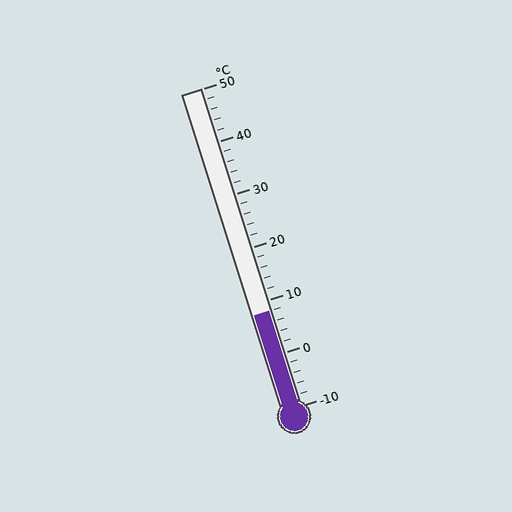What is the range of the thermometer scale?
The thermometer scale ranges from -10°C to 50°C.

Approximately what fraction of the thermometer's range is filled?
The thermometer is filled to approximately 30% of its range.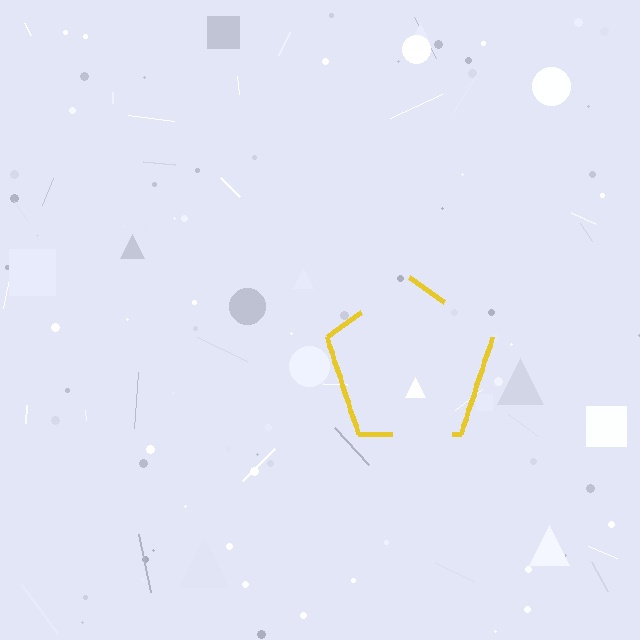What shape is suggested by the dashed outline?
The dashed outline suggests a pentagon.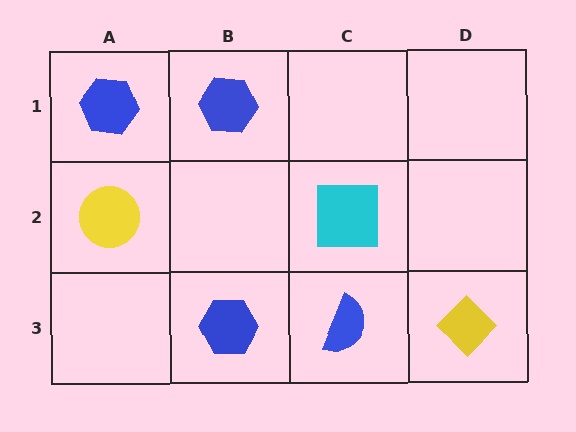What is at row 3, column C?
A blue semicircle.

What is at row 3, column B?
A blue hexagon.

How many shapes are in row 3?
3 shapes.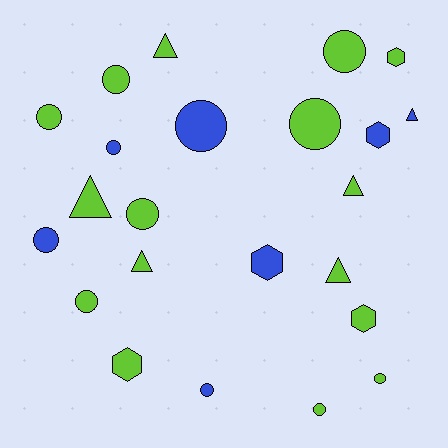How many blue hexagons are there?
There are 2 blue hexagons.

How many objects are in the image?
There are 23 objects.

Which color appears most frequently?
Lime, with 16 objects.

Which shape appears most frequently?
Circle, with 12 objects.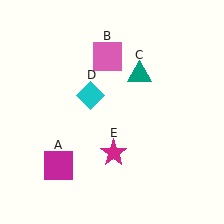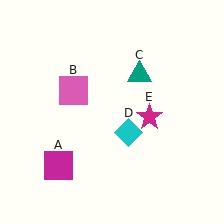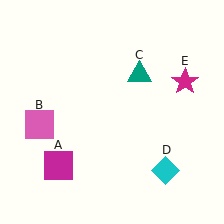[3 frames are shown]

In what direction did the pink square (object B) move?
The pink square (object B) moved down and to the left.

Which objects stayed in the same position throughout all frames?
Magenta square (object A) and teal triangle (object C) remained stationary.